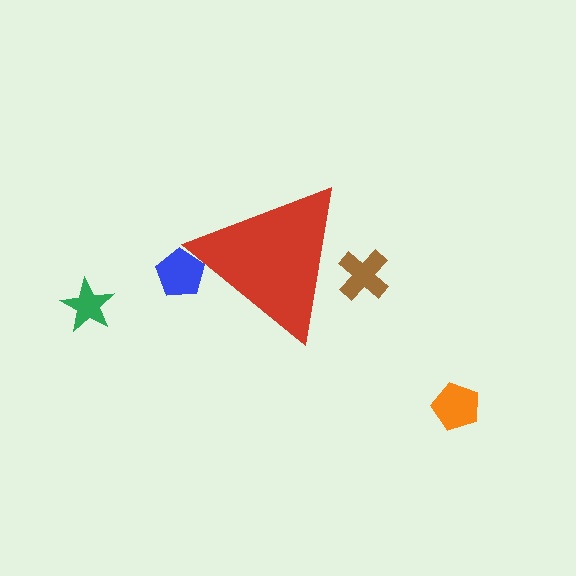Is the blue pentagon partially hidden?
Yes, the blue pentagon is partially hidden behind the red triangle.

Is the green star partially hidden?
No, the green star is fully visible.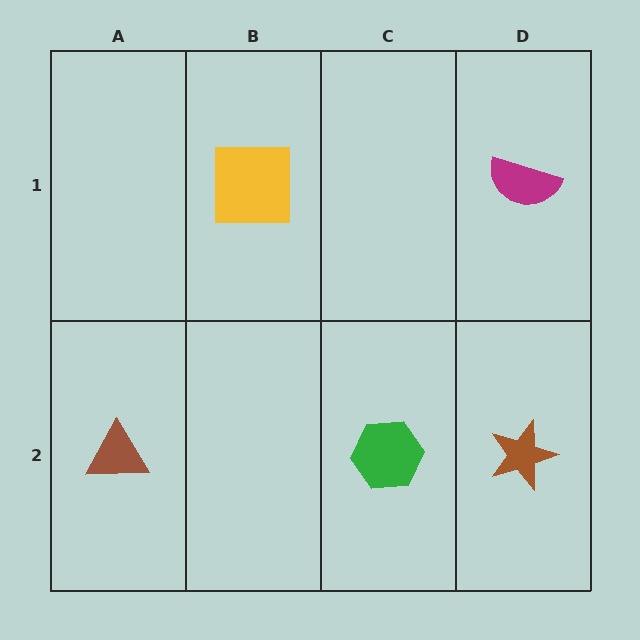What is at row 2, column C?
A green hexagon.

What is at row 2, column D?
A brown star.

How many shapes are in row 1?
2 shapes.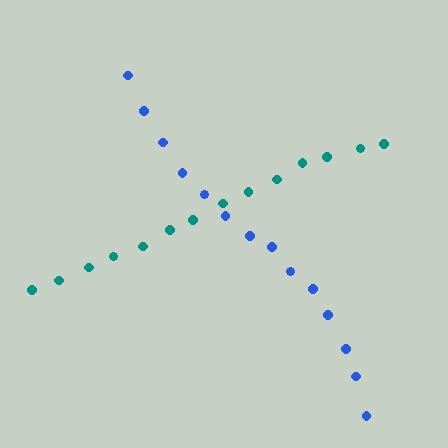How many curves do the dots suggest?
There are 2 distinct paths.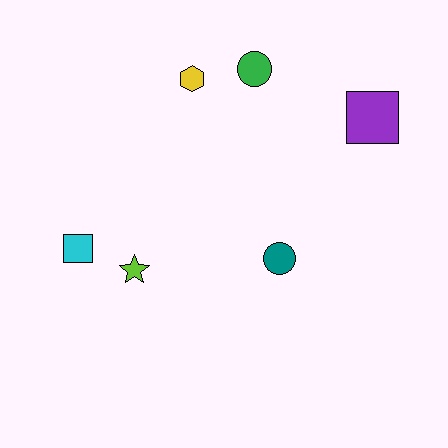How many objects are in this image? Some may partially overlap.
There are 6 objects.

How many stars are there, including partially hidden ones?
There is 1 star.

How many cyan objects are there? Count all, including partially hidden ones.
There is 1 cyan object.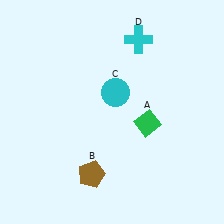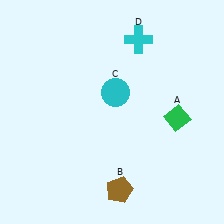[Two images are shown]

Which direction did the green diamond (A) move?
The green diamond (A) moved right.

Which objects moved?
The objects that moved are: the green diamond (A), the brown pentagon (B).